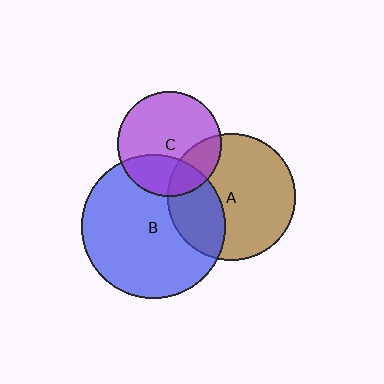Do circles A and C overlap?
Yes.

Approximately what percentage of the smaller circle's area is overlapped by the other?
Approximately 25%.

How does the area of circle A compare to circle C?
Approximately 1.5 times.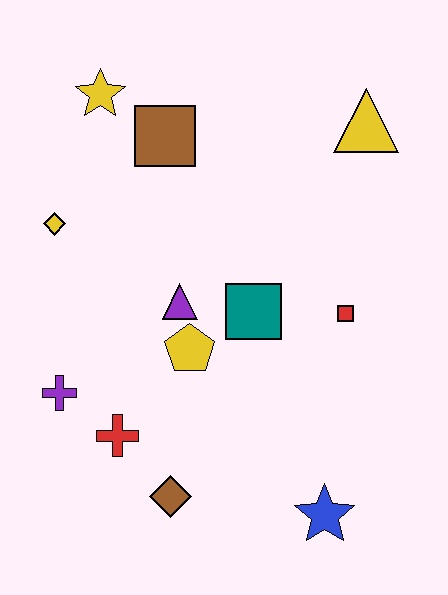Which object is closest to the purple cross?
The red cross is closest to the purple cross.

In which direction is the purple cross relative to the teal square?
The purple cross is to the left of the teal square.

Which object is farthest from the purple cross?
The yellow triangle is farthest from the purple cross.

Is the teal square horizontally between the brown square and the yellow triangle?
Yes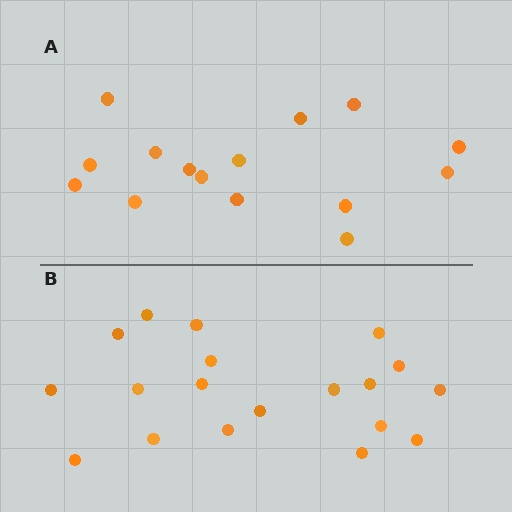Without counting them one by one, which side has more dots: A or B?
Region B (the bottom region) has more dots.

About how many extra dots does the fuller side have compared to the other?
Region B has about 4 more dots than region A.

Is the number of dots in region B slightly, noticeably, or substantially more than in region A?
Region B has noticeably more, but not dramatically so. The ratio is roughly 1.3 to 1.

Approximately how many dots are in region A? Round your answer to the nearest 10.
About 20 dots. (The exact count is 15, which rounds to 20.)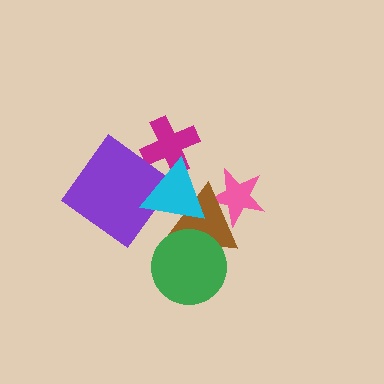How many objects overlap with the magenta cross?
1 object overlaps with the magenta cross.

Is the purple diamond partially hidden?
Yes, it is partially covered by another shape.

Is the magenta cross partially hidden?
Yes, it is partially covered by another shape.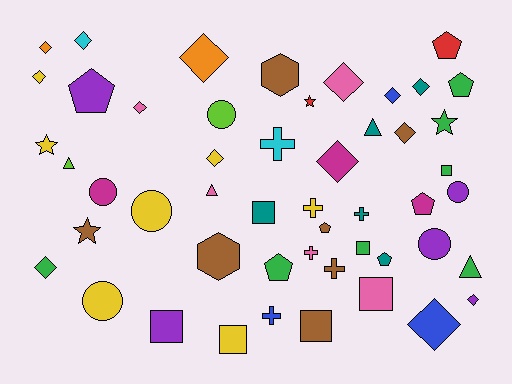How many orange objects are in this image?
There are 2 orange objects.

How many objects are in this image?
There are 50 objects.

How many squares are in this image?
There are 7 squares.